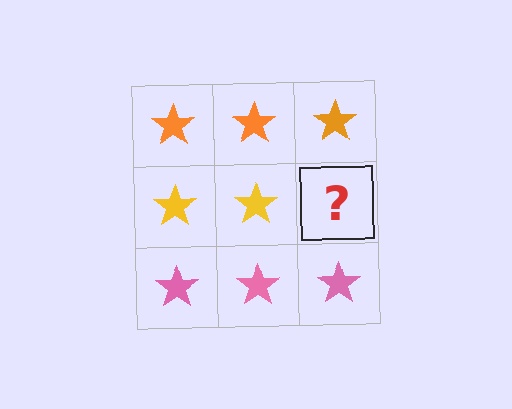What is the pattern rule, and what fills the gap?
The rule is that each row has a consistent color. The gap should be filled with a yellow star.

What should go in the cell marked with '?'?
The missing cell should contain a yellow star.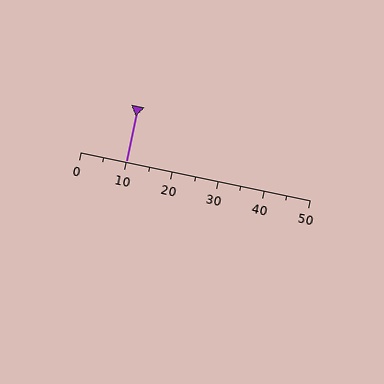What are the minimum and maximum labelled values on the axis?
The axis runs from 0 to 50.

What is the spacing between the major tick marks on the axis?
The major ticks are spaced 10 apart.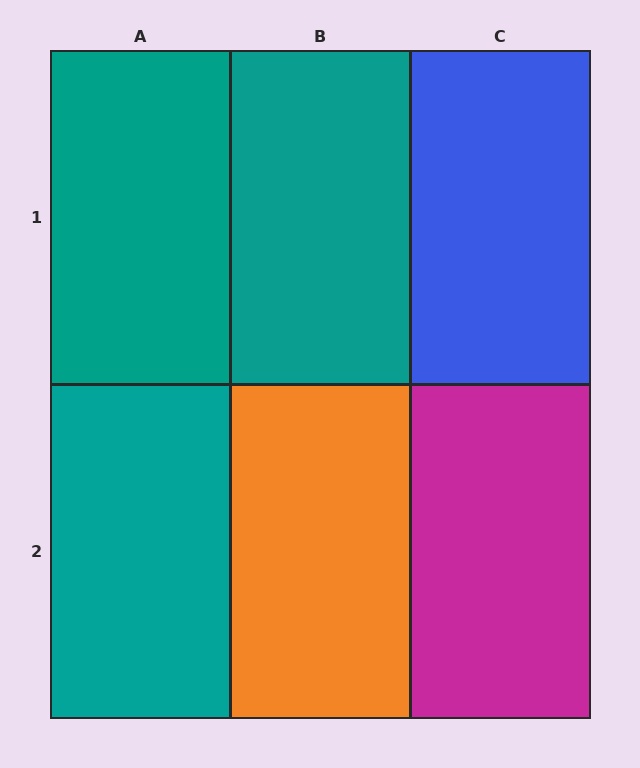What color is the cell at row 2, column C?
Magenta.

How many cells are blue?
1 cell is blue.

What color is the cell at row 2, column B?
Orange.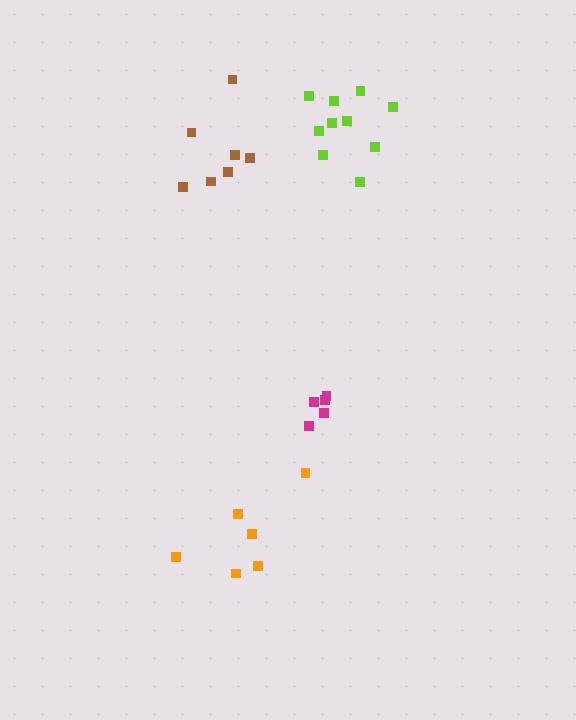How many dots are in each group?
Group 1: 7 dots, Group 2: 5 dots, Group 3: 6 dots, Group 4: 10 dots (28 total).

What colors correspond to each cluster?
The clusters are colored: brown, magenta, orange, lime.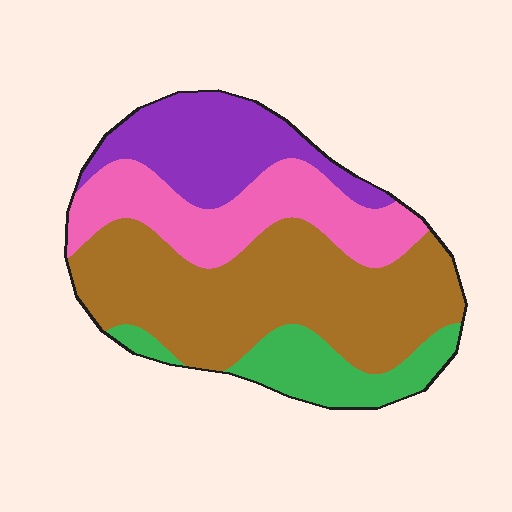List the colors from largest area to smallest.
From largest to smallest: brown, pink, purple, green.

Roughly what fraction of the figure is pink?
Pink takes up about one quarter (1/4) of the figure.